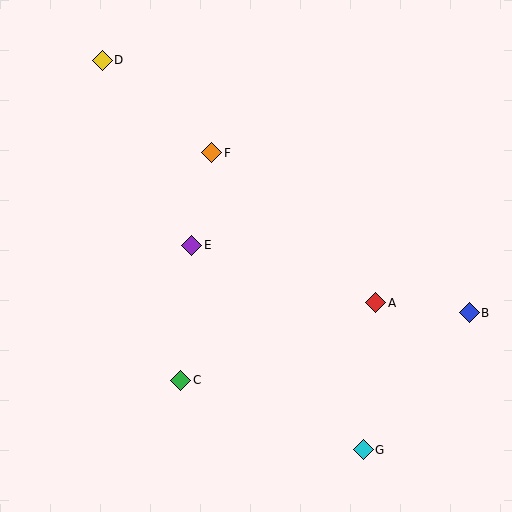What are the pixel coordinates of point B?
Point B is at (469, 313).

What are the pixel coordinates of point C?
Point C is at (181, 380).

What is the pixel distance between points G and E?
The distance between G and E is 267 pixels.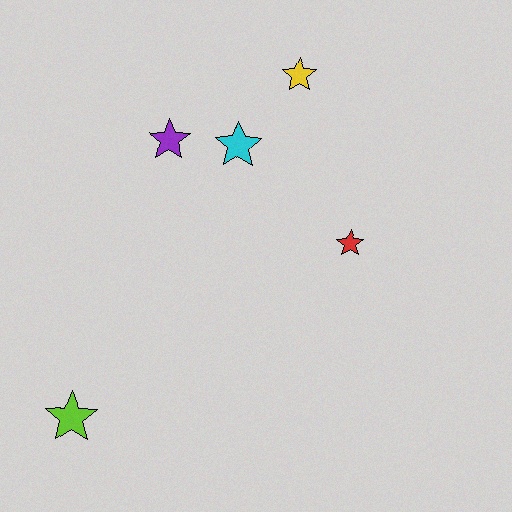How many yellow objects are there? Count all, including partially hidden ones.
There is 1 yellow object.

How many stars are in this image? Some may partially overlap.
There are 5 stars.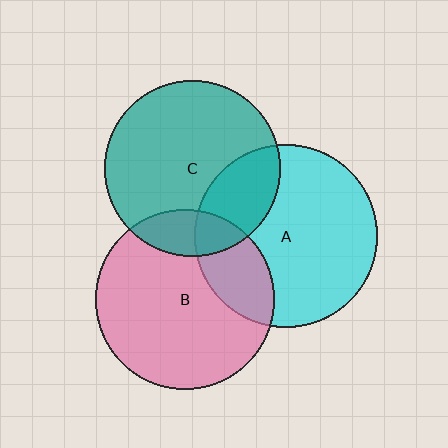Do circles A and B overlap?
Yes.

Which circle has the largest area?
Circle A (cyan).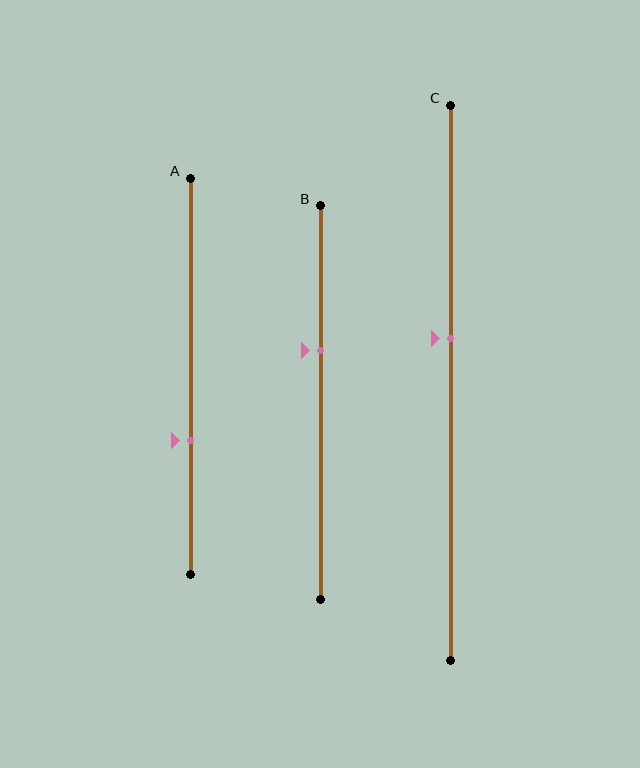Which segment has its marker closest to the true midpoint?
Segment C has its marker closest to the true midpoint.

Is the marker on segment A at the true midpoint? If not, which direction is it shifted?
No, the marker on segment A is shifted downward by about 16% of the segment length.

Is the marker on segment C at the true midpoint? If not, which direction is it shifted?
No, the marker on segment C is shifted upward by about 8% of the segment length.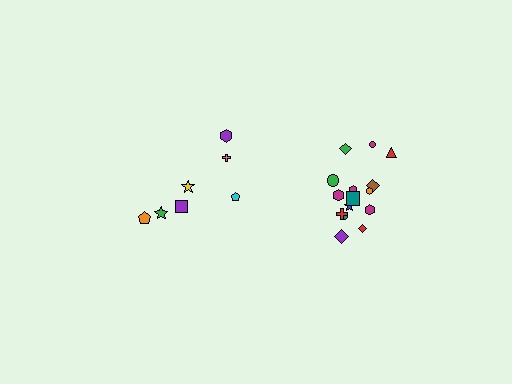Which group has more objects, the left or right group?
The right group.